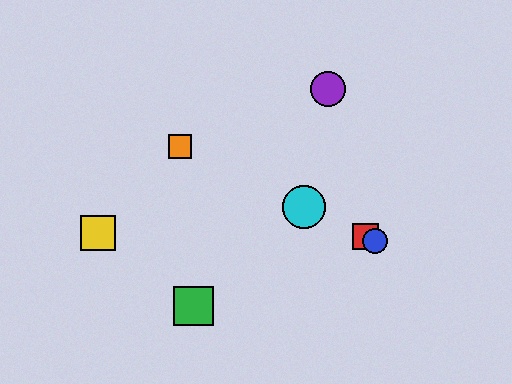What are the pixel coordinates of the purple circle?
The purple circle is at (328, 89).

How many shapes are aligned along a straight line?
4 shapes (the red square, the blue circle, the orange square, the cyan circle) are aligned along a straight line.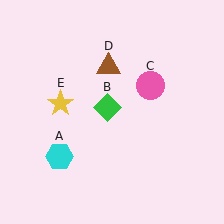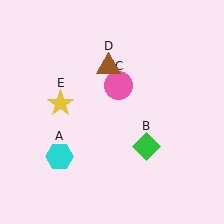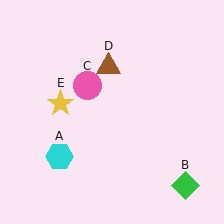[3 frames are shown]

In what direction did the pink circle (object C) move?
The pink circle (object C) moved left.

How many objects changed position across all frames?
2 objects changed position: green diamond (object B), pink circle (object C).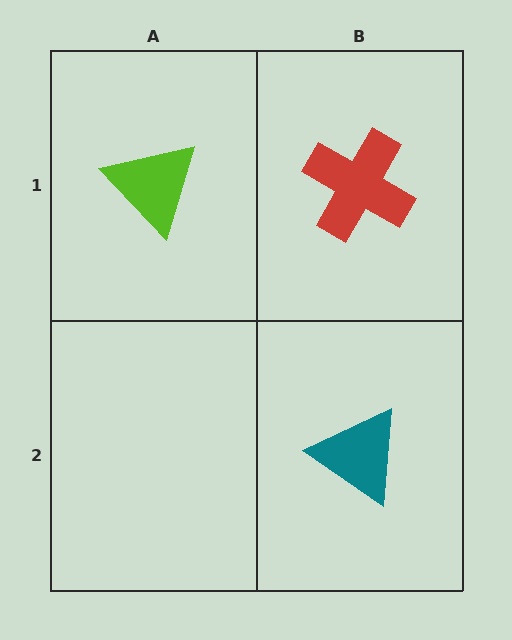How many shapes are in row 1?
2 shapes.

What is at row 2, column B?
A teal triangle.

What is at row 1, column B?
A red cross.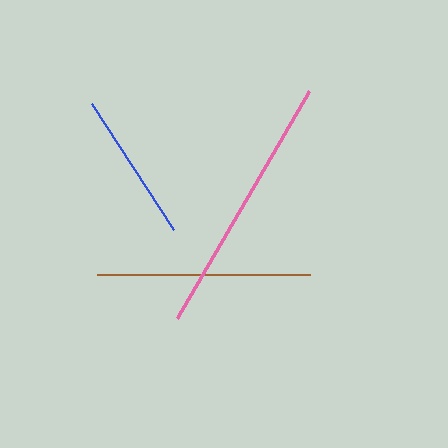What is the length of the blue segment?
The blue segment is approximately 150 pixels long.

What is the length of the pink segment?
The pink segment is approximately 263 pixels long.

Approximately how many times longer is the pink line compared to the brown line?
The pink line is approximately 1.2 times the length of the brown line.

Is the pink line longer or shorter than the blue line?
The pink line is longer than the blue line.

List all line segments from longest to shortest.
From longest to shortest: pink, brown, blue.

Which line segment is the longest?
The pink line is the longest at approximately 263 pixels.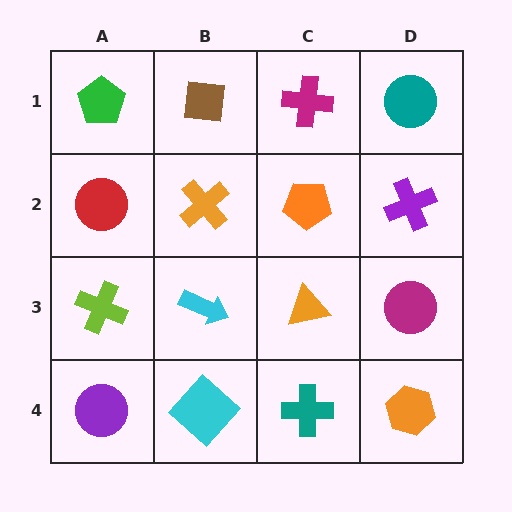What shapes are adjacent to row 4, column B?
A cyan arrow (row 3, column B), a purple circle (row 4, column A), a teal cross (row 4, column C).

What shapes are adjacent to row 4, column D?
A magenta circle (row 3, column D), a teal cross (row 4, column C).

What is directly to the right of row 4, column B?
A teal cross.